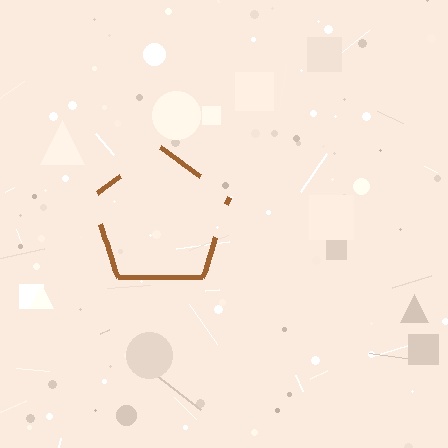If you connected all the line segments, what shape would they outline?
They would outline a pentagon.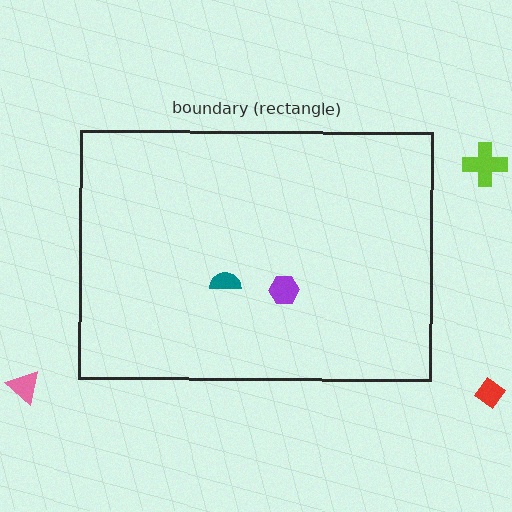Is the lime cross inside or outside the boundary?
Outside.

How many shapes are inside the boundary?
2 inside, 3 outside.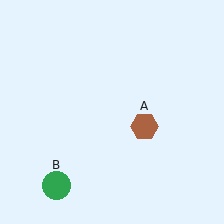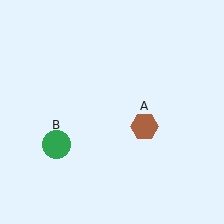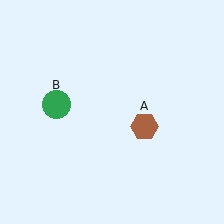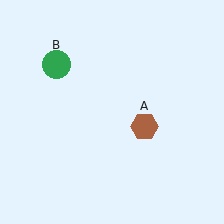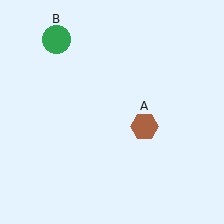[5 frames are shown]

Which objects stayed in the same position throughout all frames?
Brown hexagon (object A) remained stationary.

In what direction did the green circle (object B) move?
The green circle (object B) moved up.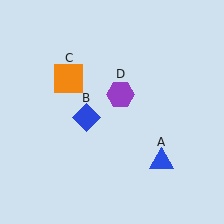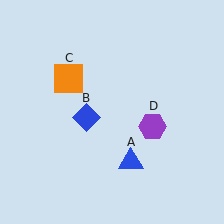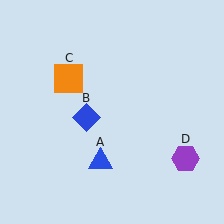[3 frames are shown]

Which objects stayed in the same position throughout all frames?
Blue diamond (object B) and orange square (object C) remained stationary.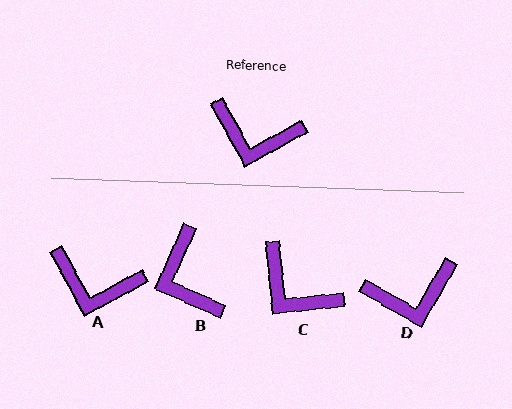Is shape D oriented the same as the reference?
No, it is off by about 31 degrees.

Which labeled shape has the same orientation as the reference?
A.